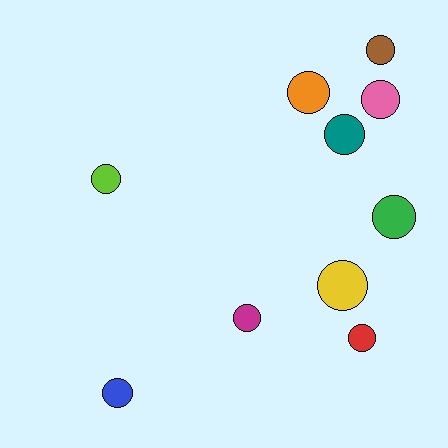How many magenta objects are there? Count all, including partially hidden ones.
There is 1 magenta object.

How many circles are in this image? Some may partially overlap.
There are 10 circles.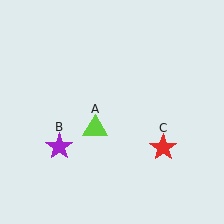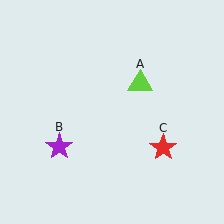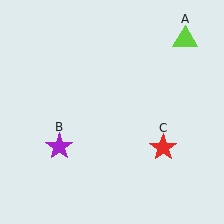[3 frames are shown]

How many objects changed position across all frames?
1 object changed position: lime triangle (object A).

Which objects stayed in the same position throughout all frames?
Purple star (object B) and red star (object C) remained stationary.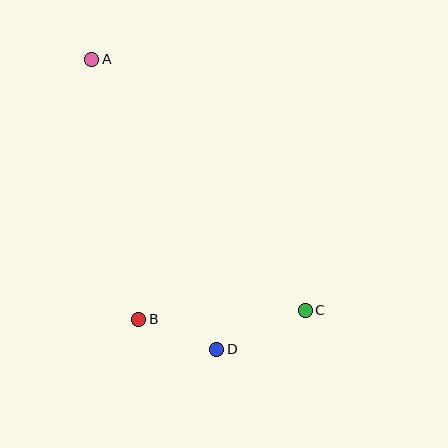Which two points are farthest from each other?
Points A and C are farthest from each other.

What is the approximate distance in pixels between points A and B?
The distance between A and B is approximately 264 pixels.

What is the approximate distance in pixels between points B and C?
The distance between B and C is approximately 166 pixels.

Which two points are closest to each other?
Points B and D are closest to each other.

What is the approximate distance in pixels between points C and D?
The distance between C and D is approximately 97 pixels.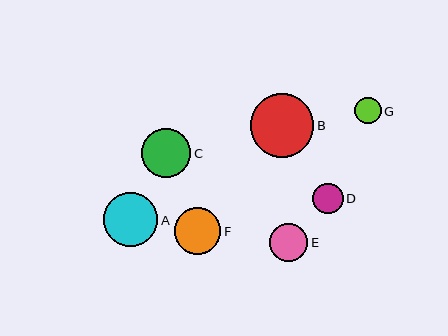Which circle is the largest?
Circle B is the largest with a size of approximately 63 pixels.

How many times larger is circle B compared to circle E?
Circle B is approximately 1.6 times the size of circle E.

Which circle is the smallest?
Circle G is the smallest with a size of approximately 26 pixels.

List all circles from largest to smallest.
From largest to smallest: B, A, C, F, E, D, G.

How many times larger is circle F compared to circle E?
Circle F is approximately 1.2 times the size of circle E.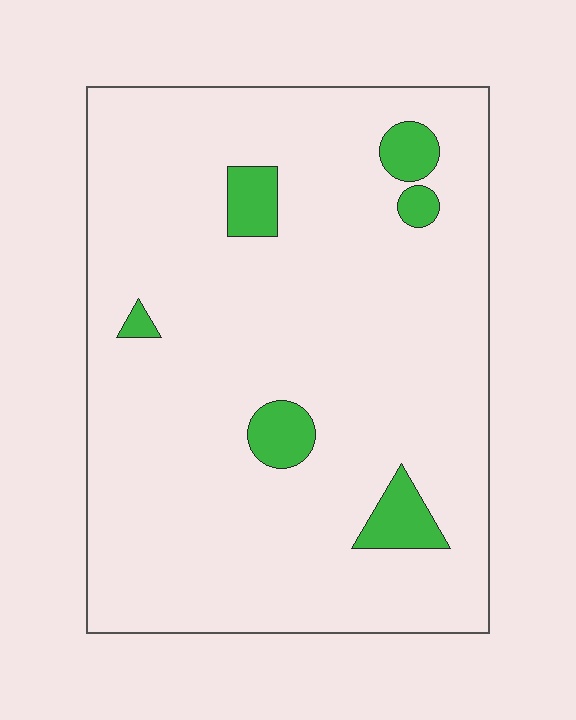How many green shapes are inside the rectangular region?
6.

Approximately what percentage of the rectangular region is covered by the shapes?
Approximately 10%.